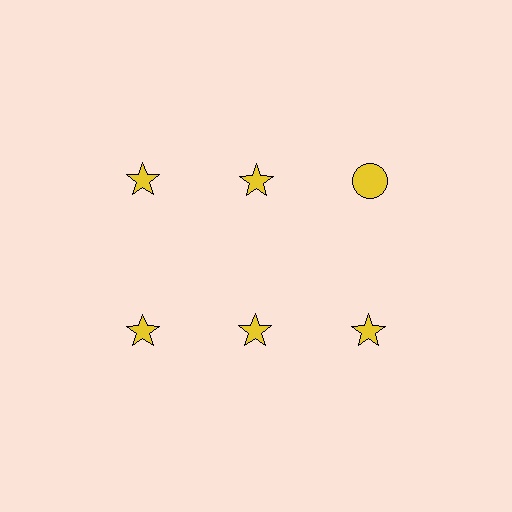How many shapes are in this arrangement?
There are 6 shapes arranged in a grid pattern.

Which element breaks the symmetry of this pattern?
The yellow circle in the top row, center column breaks the symmetry. All other shapes are yellow stars.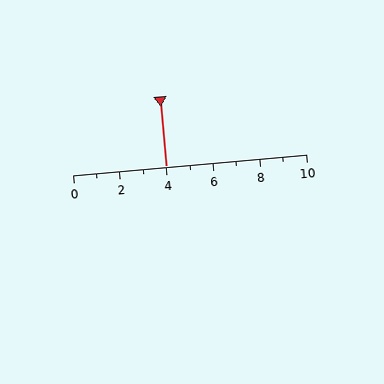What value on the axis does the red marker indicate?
The marker indicates approximately 4.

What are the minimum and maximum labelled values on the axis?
The axis runs from 0 to 10.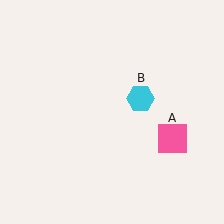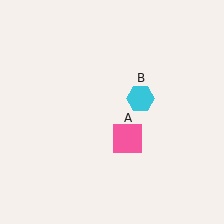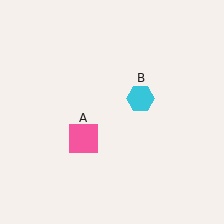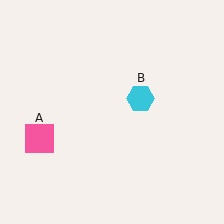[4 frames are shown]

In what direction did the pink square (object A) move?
The pink square (object A) moved left.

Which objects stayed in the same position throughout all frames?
Cyan hexagon (object B) remained stationary.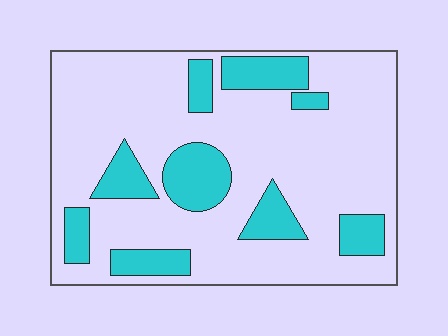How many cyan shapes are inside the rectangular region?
9.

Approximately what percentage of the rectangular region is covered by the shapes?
Approximately 25%.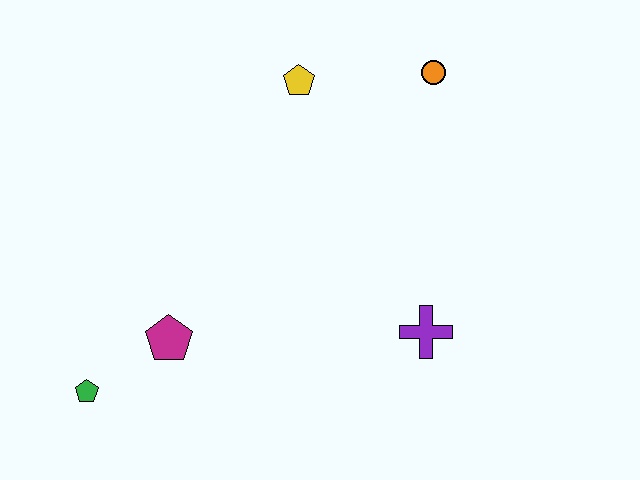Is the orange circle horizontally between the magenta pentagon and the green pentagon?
No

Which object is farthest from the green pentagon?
The orange circle is farthest from the green pentagon.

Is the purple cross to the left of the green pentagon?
No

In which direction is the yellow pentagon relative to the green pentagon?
The yellow pentagon is above the green pentagon.